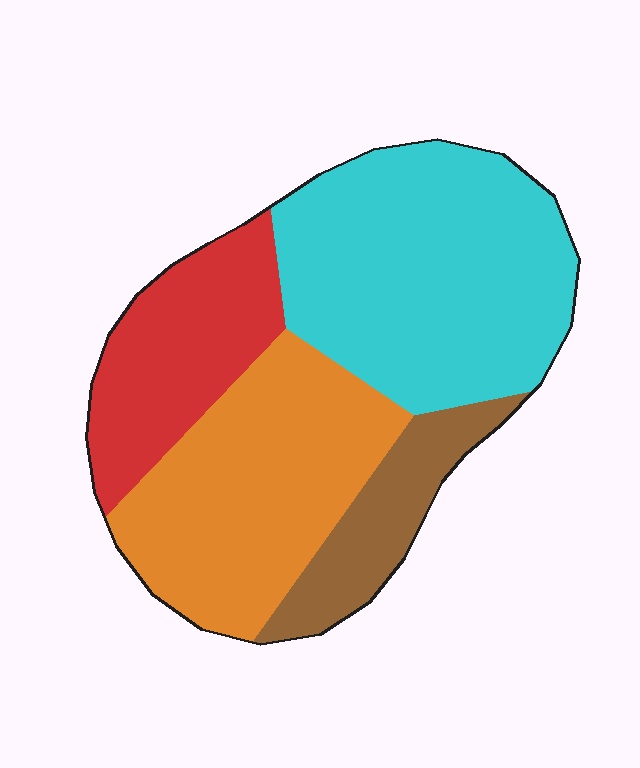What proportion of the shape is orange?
Orange covers roughly 30% of the shape.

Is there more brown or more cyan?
Cyan.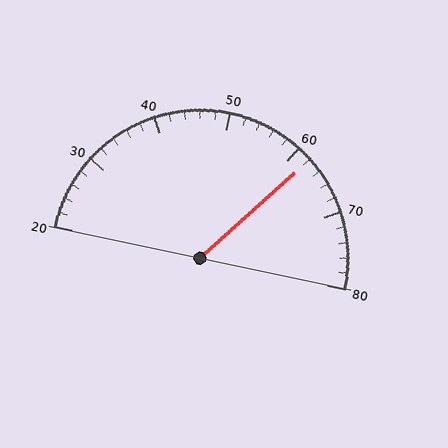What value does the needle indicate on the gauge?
The needle indicates approximately 62.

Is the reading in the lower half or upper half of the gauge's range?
The reading is in the upper half of the range (20 to 80).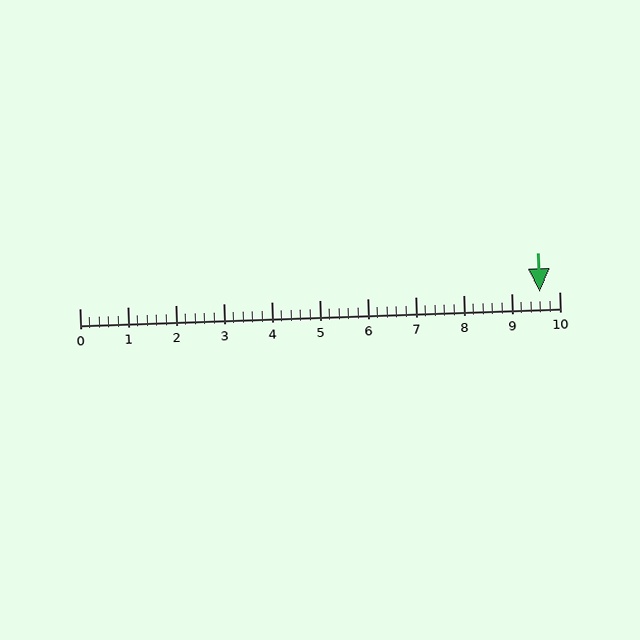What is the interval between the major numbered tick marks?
The major tick marks are spaced 1 units apart.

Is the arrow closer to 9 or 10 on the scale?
The arrow is closer to 10.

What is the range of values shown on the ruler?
The ruler shows values from 0 to 10.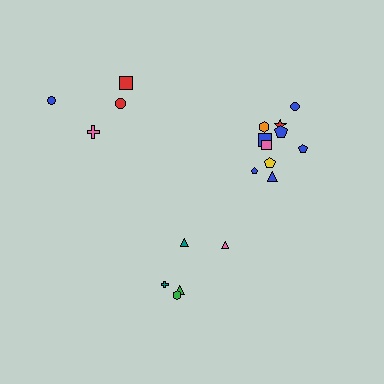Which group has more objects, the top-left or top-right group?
The top-right group.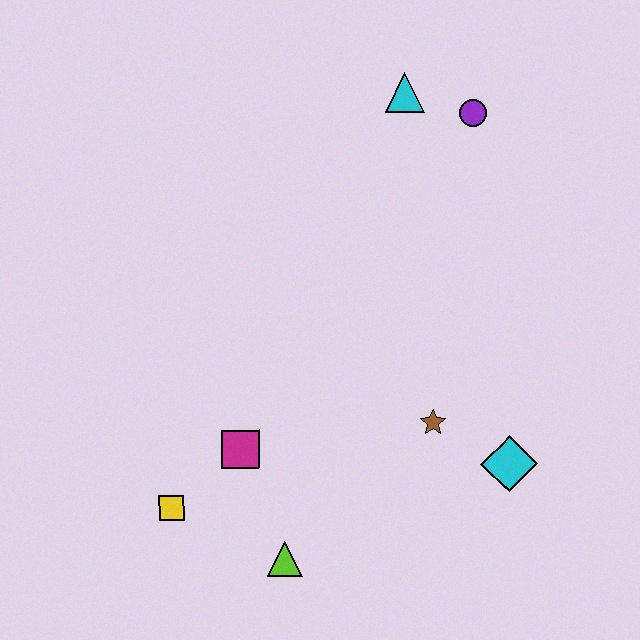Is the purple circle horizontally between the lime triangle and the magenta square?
No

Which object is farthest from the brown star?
The cyan triangle is farthest from the brown star.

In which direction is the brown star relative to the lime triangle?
The brown star is to the right of the lime triangle.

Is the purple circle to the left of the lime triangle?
No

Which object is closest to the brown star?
The cyan diamond is closest to the brown star.